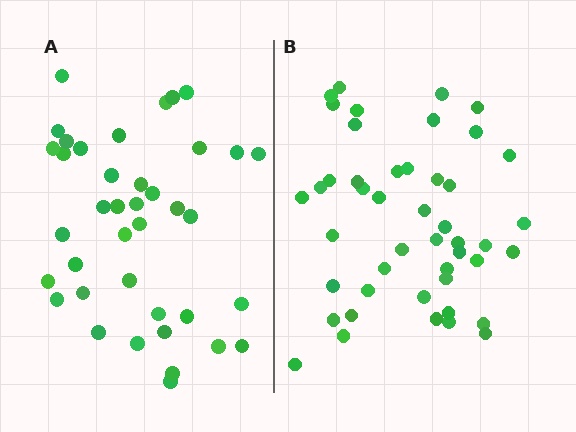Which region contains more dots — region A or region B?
Region B (the right region) has more dots.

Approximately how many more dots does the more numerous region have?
Region B has roughly 8 or so more dots than region A.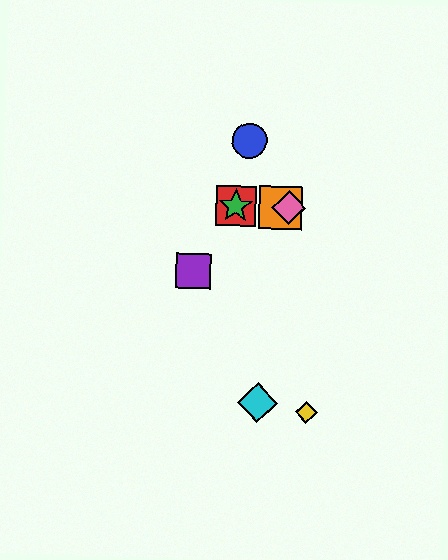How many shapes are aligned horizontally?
4 shapes (the red square, the green star, the orange square, the pink diamond) are aligned horizontally.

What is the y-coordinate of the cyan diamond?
The cyan diamond is at y≈402.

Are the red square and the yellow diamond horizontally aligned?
No, the red square is at y≈206 and the yellow diamond is at y≈412.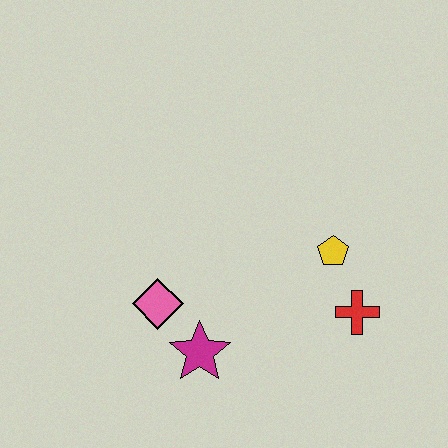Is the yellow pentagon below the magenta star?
No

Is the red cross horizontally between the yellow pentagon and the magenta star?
No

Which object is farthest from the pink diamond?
The red cross is farthest from the pink diamond.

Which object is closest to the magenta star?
The pink diamond is closest to the magenta star.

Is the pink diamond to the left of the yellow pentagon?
Yes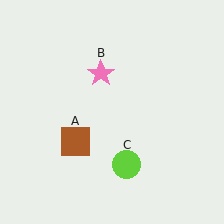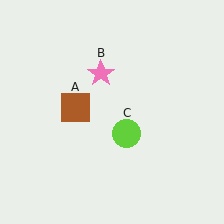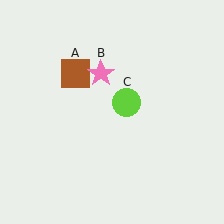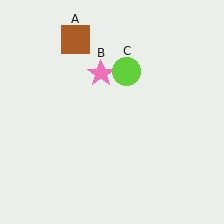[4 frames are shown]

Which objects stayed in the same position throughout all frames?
Pink star (object B) remained stationary.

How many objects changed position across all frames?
2 objects changed position: brown square (object A), lime circle (object C).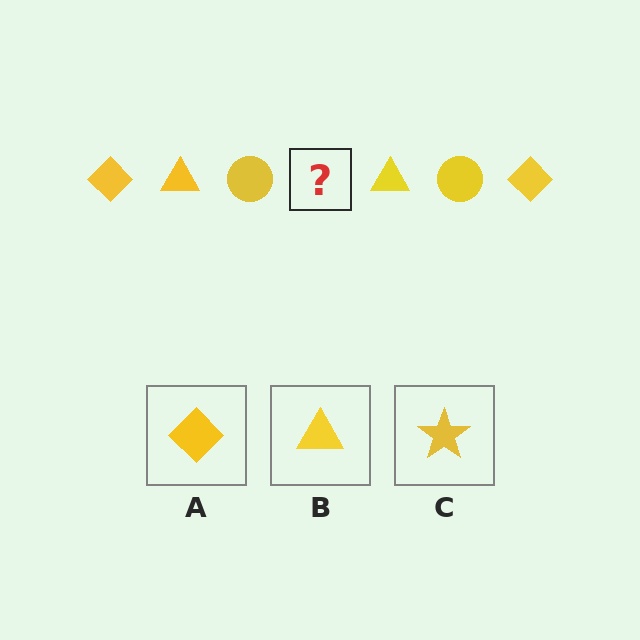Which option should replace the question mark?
Option A.